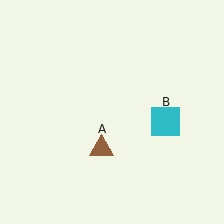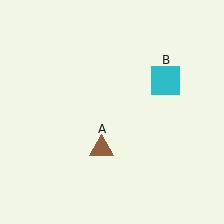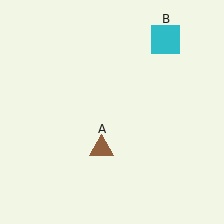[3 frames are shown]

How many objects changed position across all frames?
1 object changed position: cyan square (object B).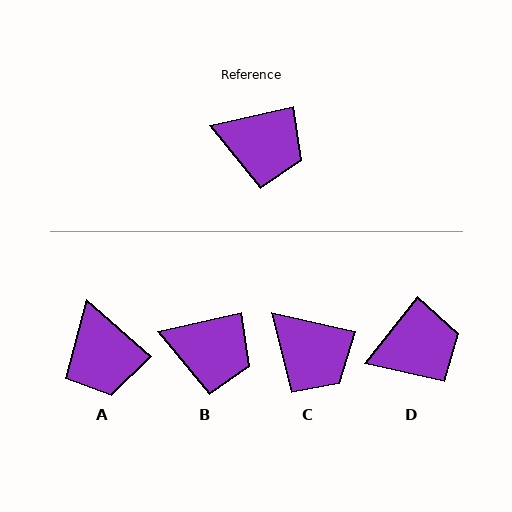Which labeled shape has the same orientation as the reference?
B.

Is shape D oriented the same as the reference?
No, it is off by about 39 degrees.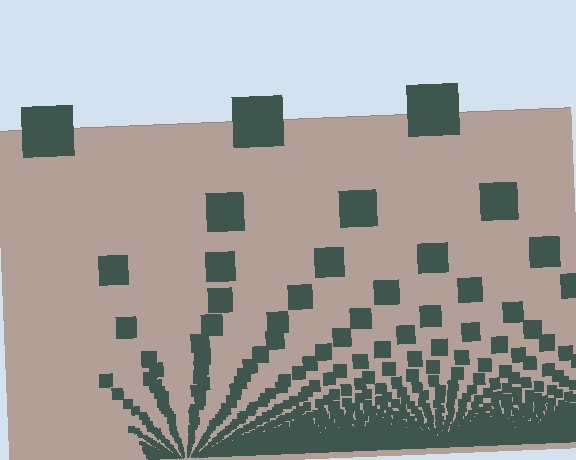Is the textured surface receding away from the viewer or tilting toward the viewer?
The surface appears to tilt toward the viewer. Texture elements get larger and sparser toward the top.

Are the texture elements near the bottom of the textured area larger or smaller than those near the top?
Smaller. The gradient is inverted — elements near the bottom are smaller and denser.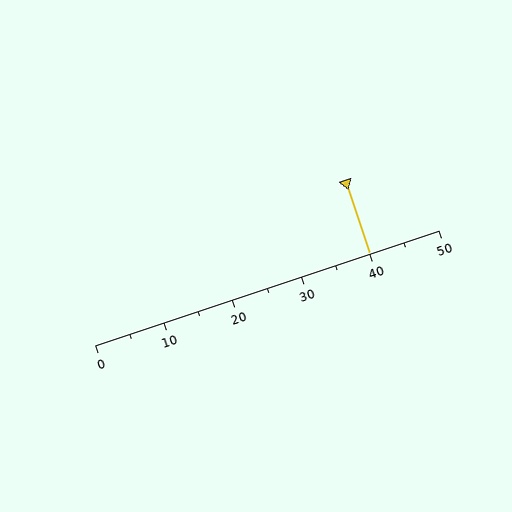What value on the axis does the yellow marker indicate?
The marker indicates approximately 40.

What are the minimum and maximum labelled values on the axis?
The axis runs from 0 to 50.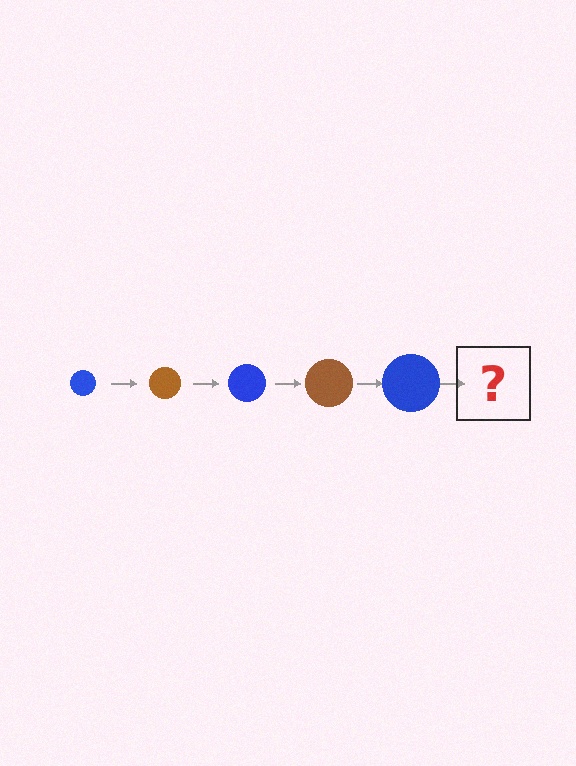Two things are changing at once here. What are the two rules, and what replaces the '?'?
The two rules are that the circle grows larger each step and the color cycles through blue and brown. The '?' should be a brown circle, larger than the previous one.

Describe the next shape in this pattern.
It should be a brown circle, larger than the previous one.